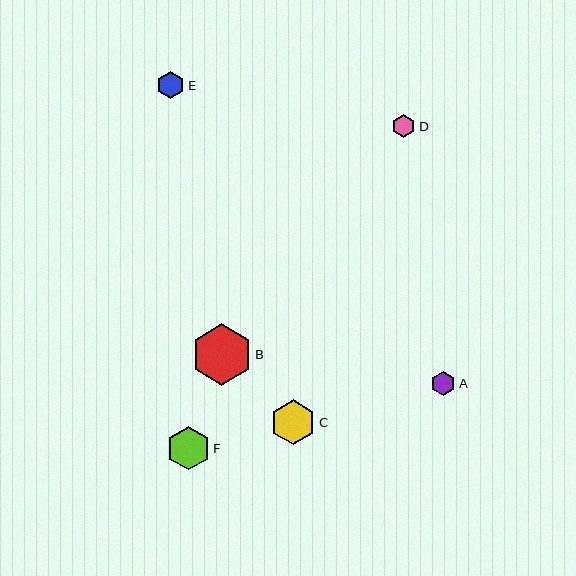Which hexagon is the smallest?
Hexagon D is the smallest with a size of approximately 23 pixels.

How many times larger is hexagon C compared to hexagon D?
Hexagon C is approximately 1.9 times the size of hexagon D.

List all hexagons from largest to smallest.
From largest to smallest: B, C, F, E, A, D.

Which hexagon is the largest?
Hexagon B is the largest with a size of approximately 61 pixels.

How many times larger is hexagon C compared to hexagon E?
Hexagon C is approximately 1.6 times the size of hexagon E.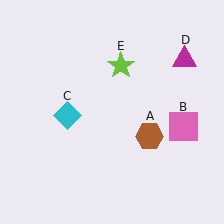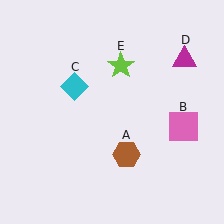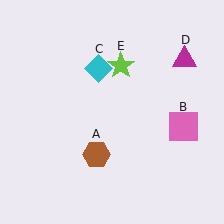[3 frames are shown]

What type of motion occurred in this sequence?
The brown hexagon (object A), cyan diamond (object C) rotated clockwise around the center of the scene.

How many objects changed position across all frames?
2 objects changed position: brown hexagon (object A), cyan diamond (object C).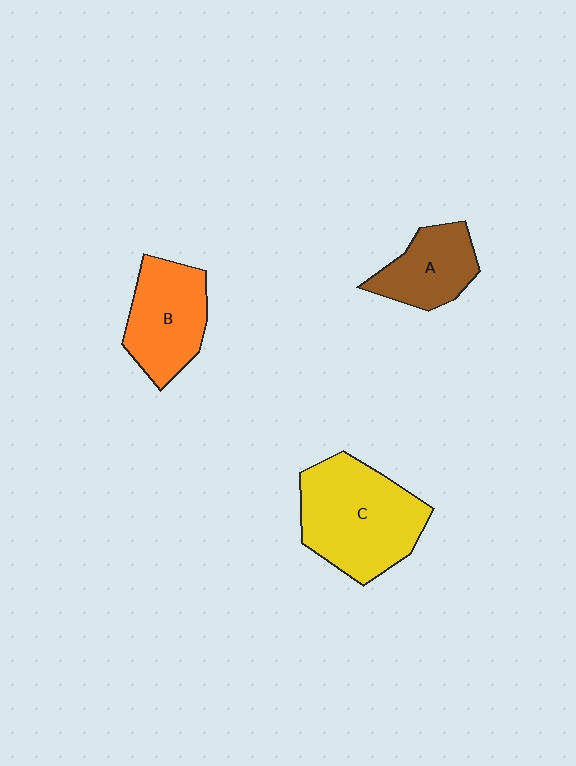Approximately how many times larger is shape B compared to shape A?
Approximately 1.3 times.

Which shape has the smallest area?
Shape A (brown).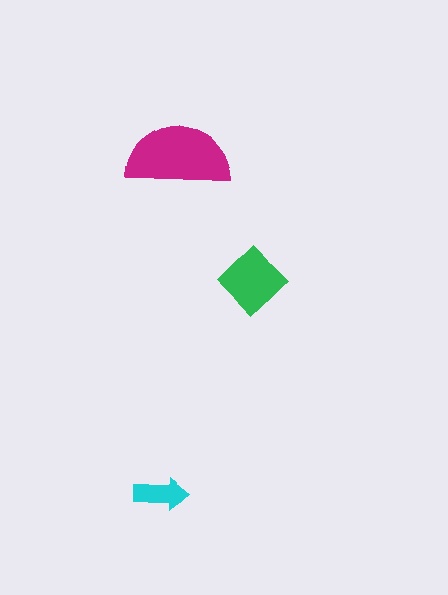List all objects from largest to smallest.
The magenta semicircle, the green diamond, the cyan arrow.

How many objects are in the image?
There are 3 objects in the image.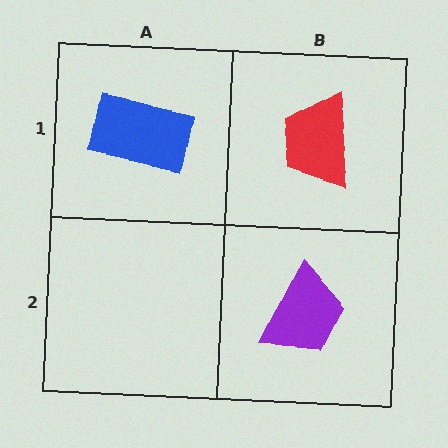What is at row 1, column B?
A red trapezoid.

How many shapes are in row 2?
1 shape.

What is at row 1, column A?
A blue rectangle.